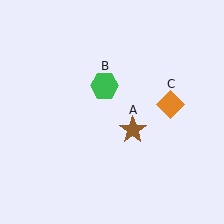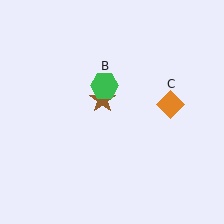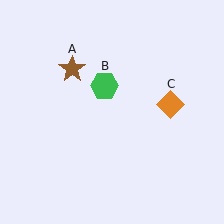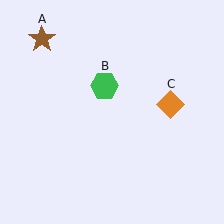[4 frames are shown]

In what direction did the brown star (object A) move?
The brown star (object A) moved up and to the left.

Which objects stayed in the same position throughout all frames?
Green hexagon (object B) and orange diamond (object C) remained stationary.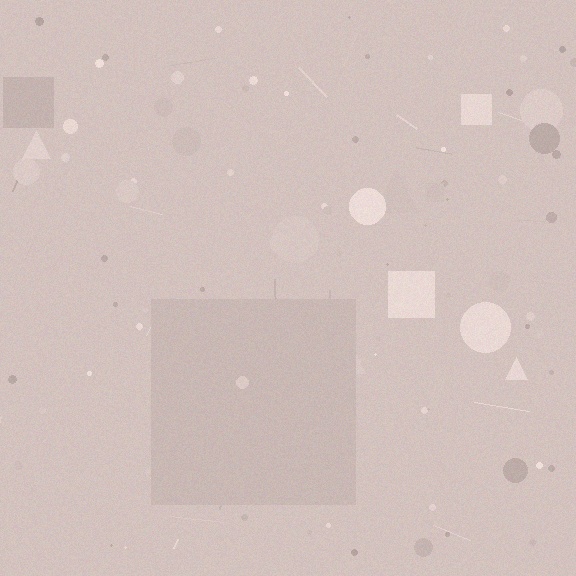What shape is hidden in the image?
A square is hidden in the image.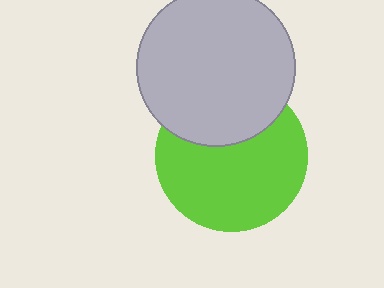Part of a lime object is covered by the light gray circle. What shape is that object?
It is a circle.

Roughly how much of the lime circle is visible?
Most of it is visible (roughly 68%).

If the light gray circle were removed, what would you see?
You would see the complete lime circle.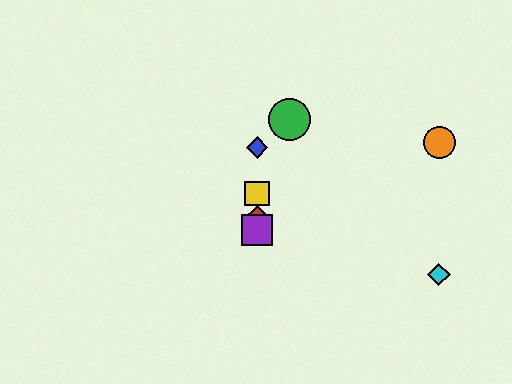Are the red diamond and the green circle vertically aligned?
No, the red diamond is at x≈257 and the green circle is at x≈289.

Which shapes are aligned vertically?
The red diamond, the blue diamond, the yellow square, the purple square are aligned vertically.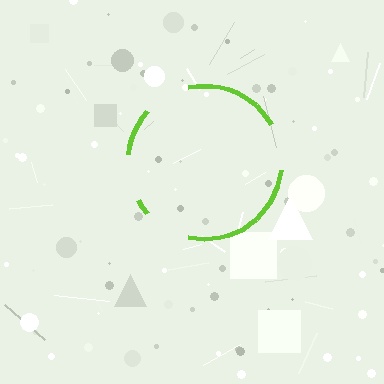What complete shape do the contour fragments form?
The contour fragments form a circle.